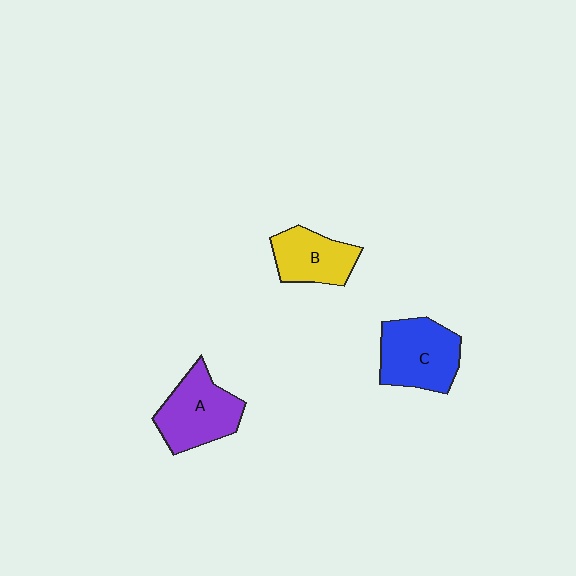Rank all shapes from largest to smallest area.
From largest to smallest: C (blue), A (purple), B (yellow).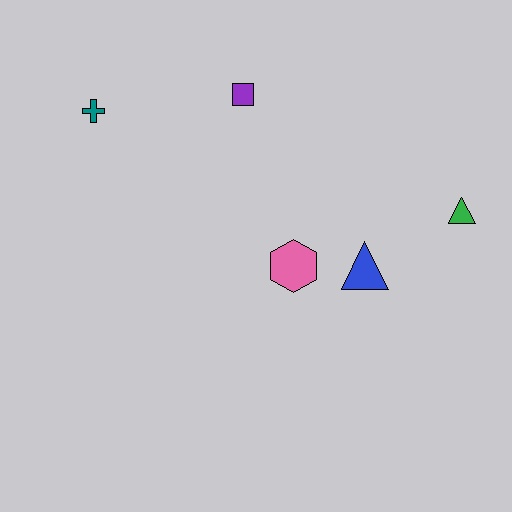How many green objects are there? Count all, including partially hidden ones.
There is 1 green object.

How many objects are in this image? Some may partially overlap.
There are 5 objects.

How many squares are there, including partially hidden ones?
There is 1 square.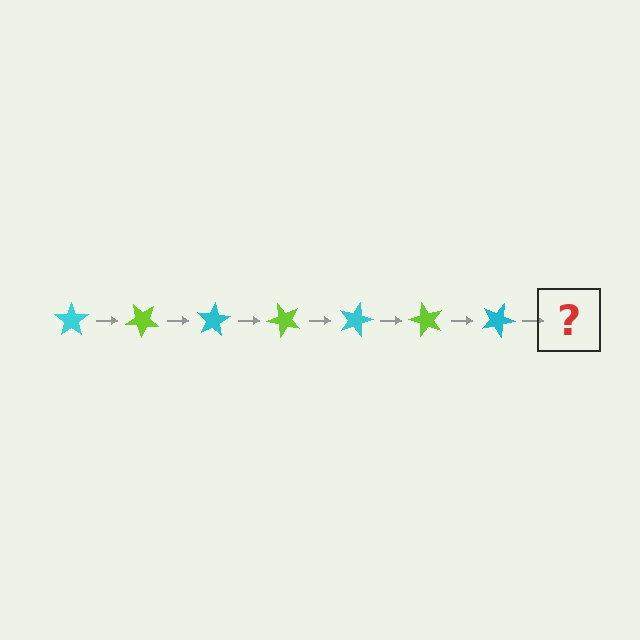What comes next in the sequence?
The next element should be a lime star, rotated 280 degrees from the start.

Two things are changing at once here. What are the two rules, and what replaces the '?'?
The two rules are that it rotates 40 degrees each step and the color cycles through cyan and lime. The '?' should be a lime star, rotated 280 degrees from the start.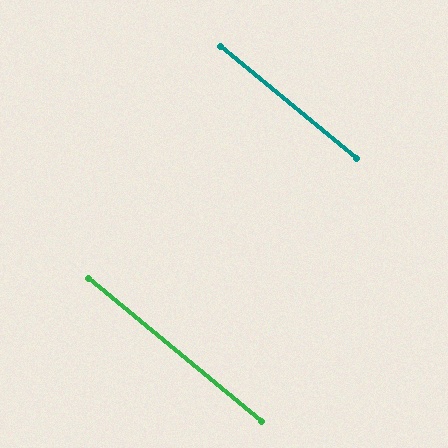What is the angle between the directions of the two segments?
Approximately 0 degrees.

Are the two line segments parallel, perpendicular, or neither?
Parallel — their directions differ by only 0.4°.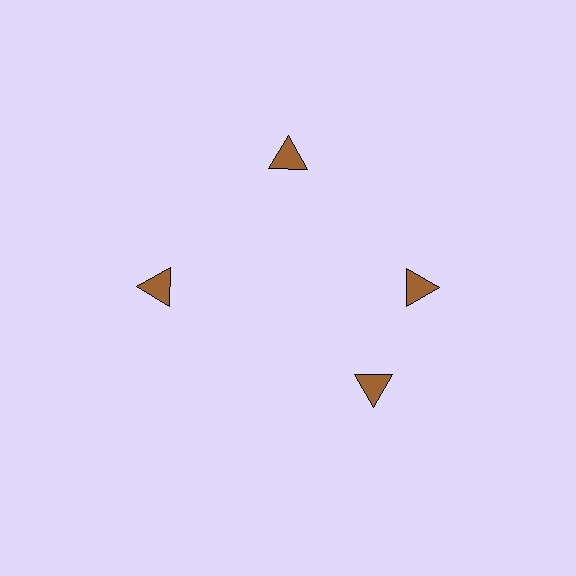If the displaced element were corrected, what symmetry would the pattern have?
It would have 4-fold rotational symmetry — the pattern would map onto itself every 90 degrees.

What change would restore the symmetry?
The symmetry would be restored by rotating it back into even spacing with its neighbors so that all 4 triangles sit at equal angles and equal distance from the center.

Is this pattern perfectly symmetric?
No. The 4 brown triangles are arranged in a ring, but one element near the 6 o'clock position is rotated out of alignment along the ring, breaking the 4-fold rotational symmetry.